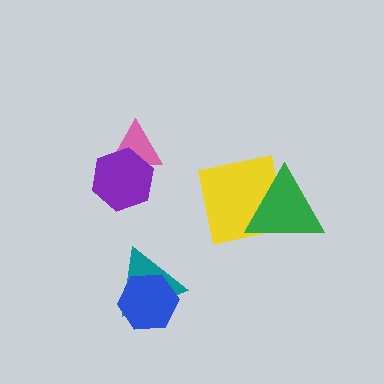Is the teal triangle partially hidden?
Yes, it is partially covered by another shape.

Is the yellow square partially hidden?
Yes, it is partially covered by another shape.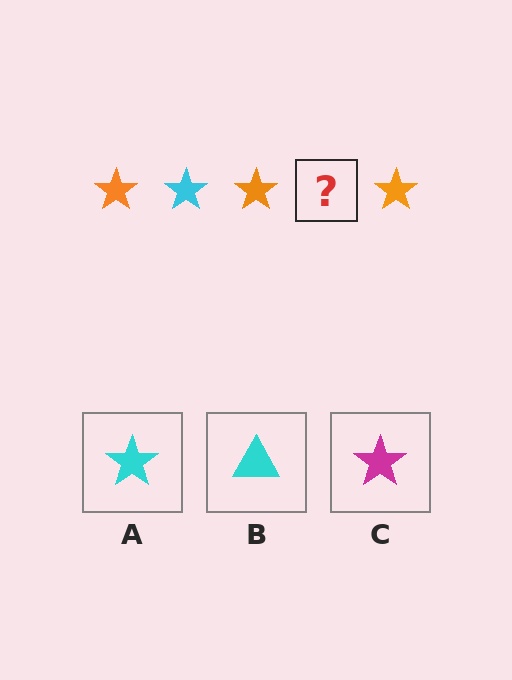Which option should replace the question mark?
Option A.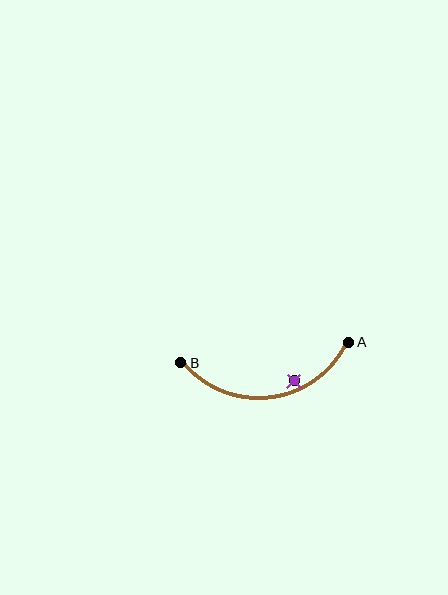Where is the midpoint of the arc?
The arc midpoint is the point on the curve farthest from the straight line joining A and B. It sits below that line.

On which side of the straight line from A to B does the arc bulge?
The arc bulges below the straight line connecting A and B.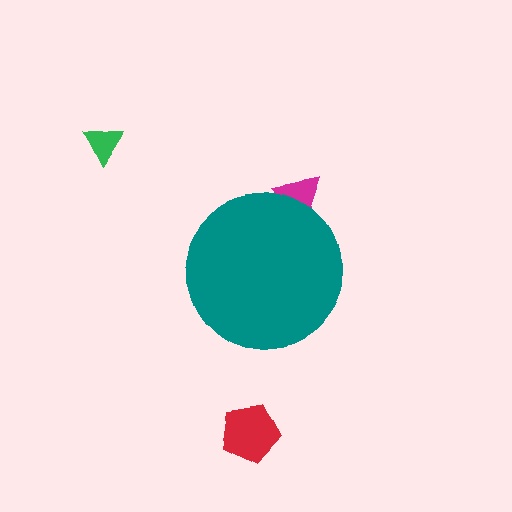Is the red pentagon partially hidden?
No, the red pentagon is fully visible.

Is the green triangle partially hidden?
No, the green triangle is fully visible.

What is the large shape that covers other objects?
A teal circle.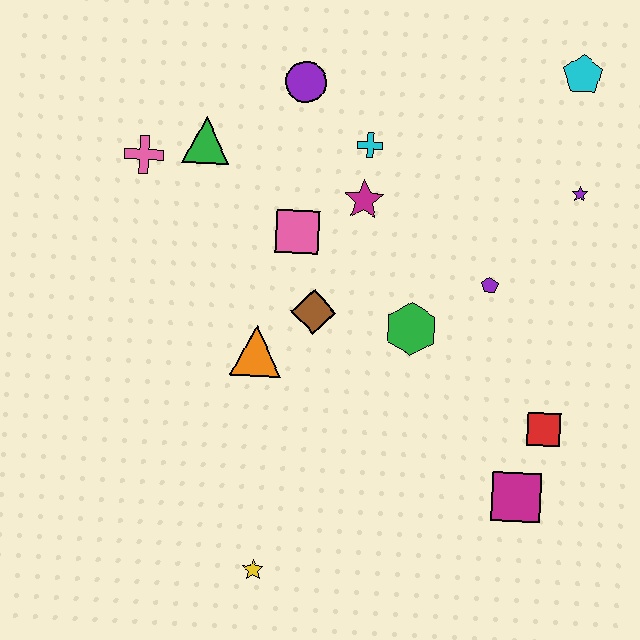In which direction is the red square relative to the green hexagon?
The red square is to the right of the green hexagon.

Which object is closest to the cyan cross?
The magenta star is closest to the cyan cross.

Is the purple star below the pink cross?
Yes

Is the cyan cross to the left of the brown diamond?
No